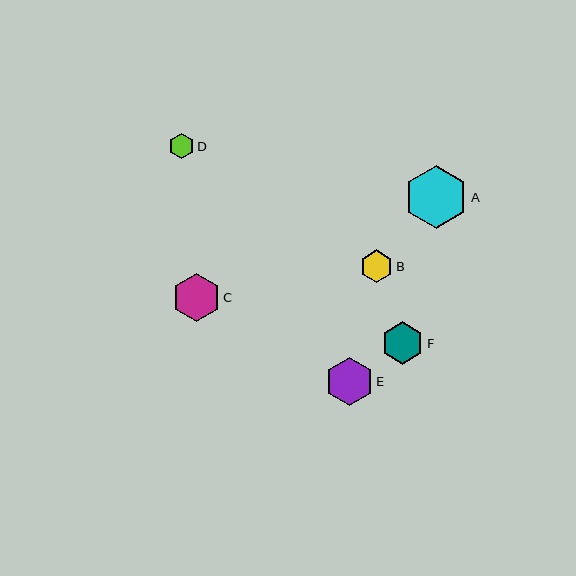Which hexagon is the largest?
Hexagon A is the largest with a size of approximately 63 pixels.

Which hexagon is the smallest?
Hexagon D is the smallest with a size of approximately 26 pixels.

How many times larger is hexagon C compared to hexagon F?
Hexagon C is approximately 1.1 times the size of hexagon F.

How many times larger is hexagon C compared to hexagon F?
Hexagon C is approximately 1.1 times the size of hexagon F.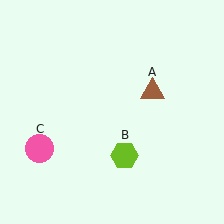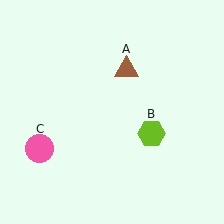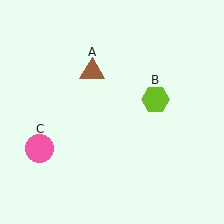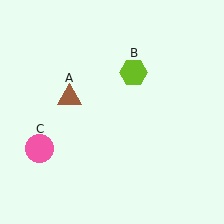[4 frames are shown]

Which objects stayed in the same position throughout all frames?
Pink circle (object C) remained stationary.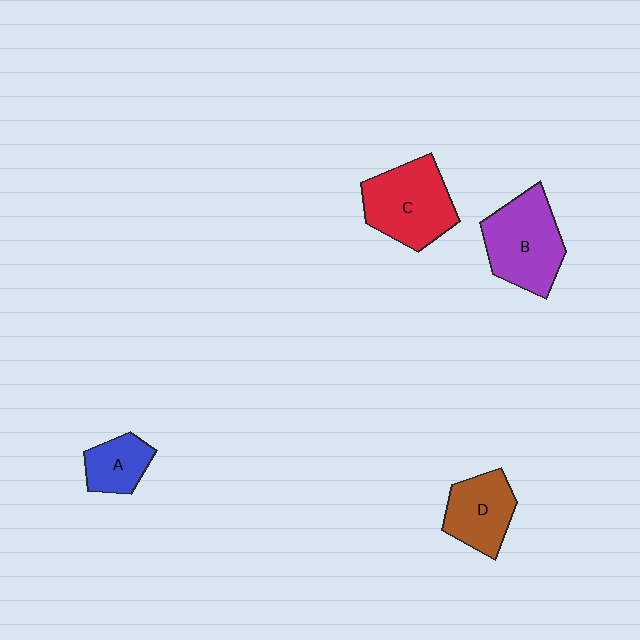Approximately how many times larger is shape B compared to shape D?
Approximately 1.4 times.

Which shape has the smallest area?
Shape A (blue).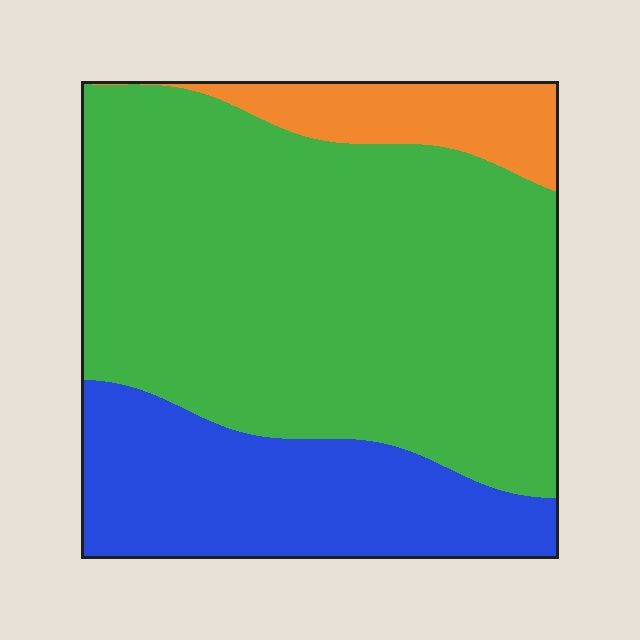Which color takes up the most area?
Green, at roughly 65%.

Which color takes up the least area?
Orange, at roughly 10%.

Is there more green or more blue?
Green.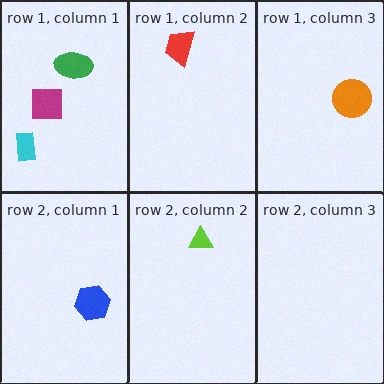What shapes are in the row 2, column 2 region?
The lime triangle.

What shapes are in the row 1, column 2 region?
The red trapezoid.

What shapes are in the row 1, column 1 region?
The green ellipse, the magenta square, the cyan rectangle.